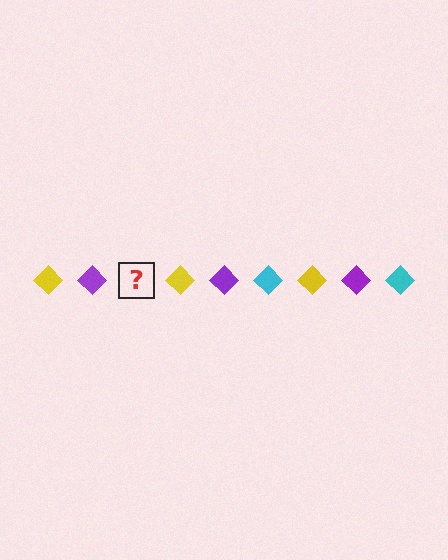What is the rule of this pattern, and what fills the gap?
The rule is that the pattern cycles through yellow, purple, cyan diamonds. The gap should be filled with a cyan diamond.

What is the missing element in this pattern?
The missing element is a cyan diamond.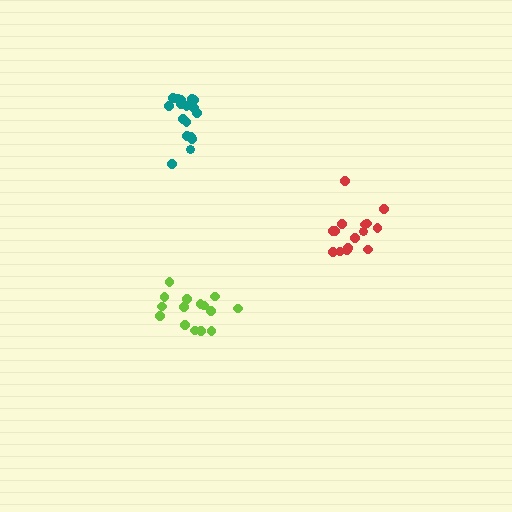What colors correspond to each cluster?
The clusters are colored: lime, teal, red.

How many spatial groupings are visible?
There are 3 spatial groupings.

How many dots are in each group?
Group 1: 15 dots, Group 2: 17 dots, Group 3: 15 dots (47 total).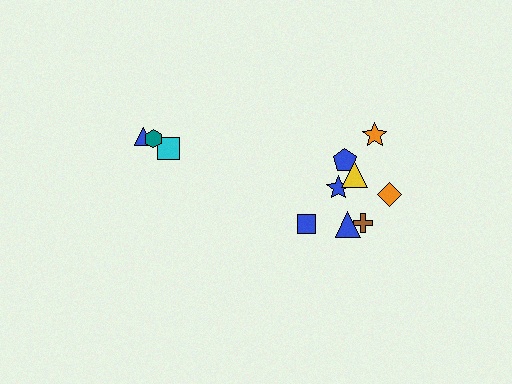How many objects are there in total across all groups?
There are 11 objects.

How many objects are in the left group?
There are 3 objects.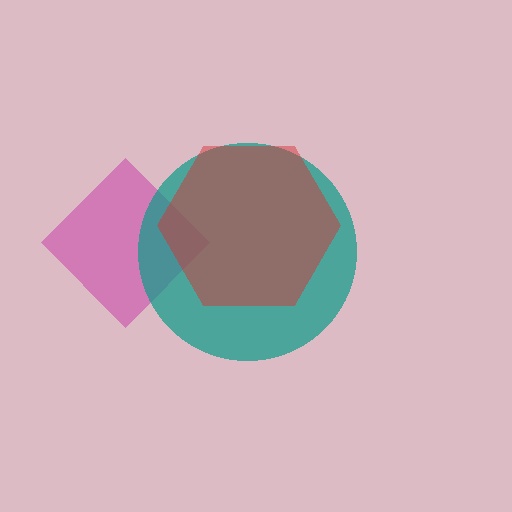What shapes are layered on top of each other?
The layered shapes are: a magenta diamond, a teal circle, a red hexagon.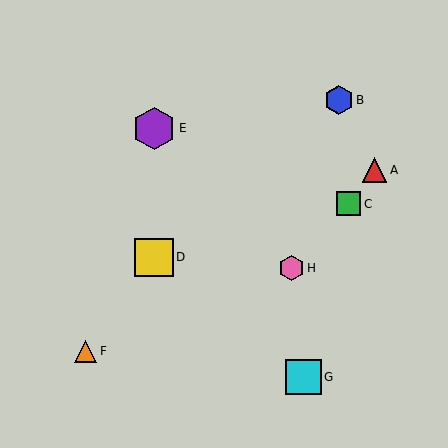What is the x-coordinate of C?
Object C is at x≈349.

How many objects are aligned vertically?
2 objects (D, E) are aligned vertically.